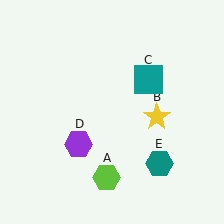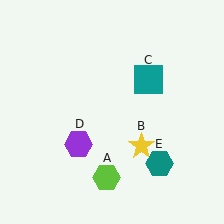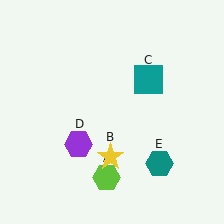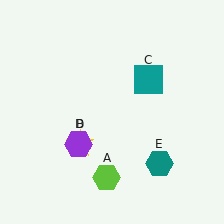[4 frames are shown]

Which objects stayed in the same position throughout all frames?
Lime hexagon (object A) and teal square (object C) and purple hexagon (object D) and teal hexagon (object E) remained stationary.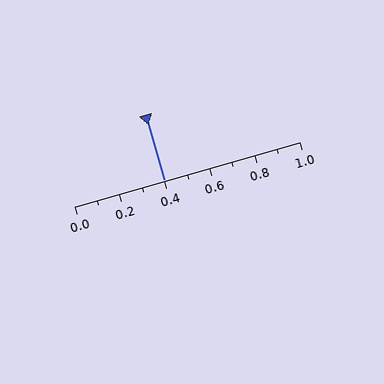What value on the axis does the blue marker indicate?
The marker indicates approximately 0.4.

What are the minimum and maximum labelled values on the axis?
The axis runs from 0.0 to 1.0.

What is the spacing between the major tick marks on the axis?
The major ticks are spaced 0.2 apart.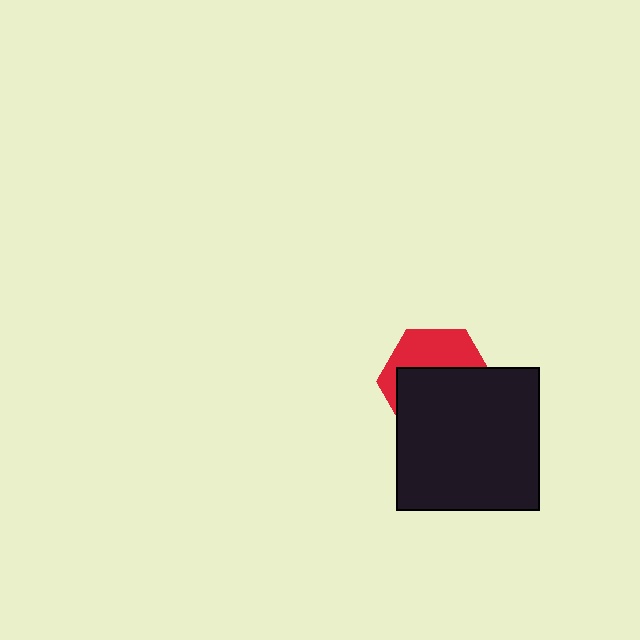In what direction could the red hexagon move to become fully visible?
The red hexagon could move up. That would shift it out from behind the black square entirely.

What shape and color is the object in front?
The object in front is a black square.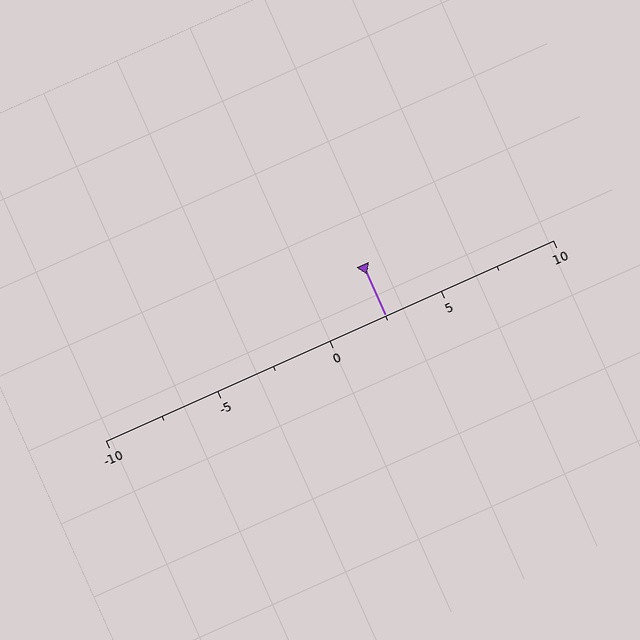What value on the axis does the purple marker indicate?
The marker indicates approximately 2.5.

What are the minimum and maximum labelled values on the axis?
The axis runs from -10 to 10.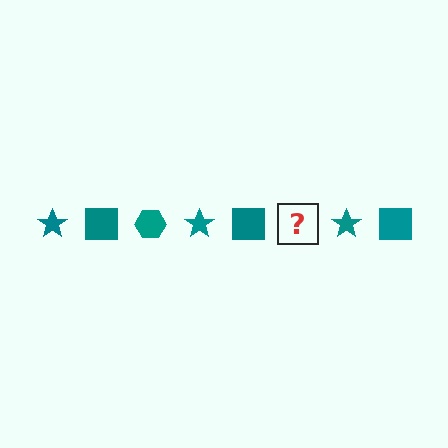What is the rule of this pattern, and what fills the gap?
The rule is that the pattern cycles through star, square, hexagon shapes in teal. The gap should be filled with a teal hexagon.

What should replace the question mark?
The question mark should be replaced with a teal hexagon.